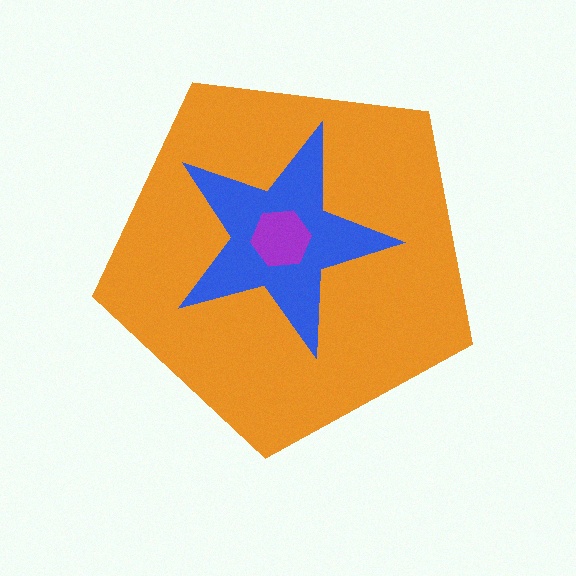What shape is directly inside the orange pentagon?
The blue star.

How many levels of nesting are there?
3.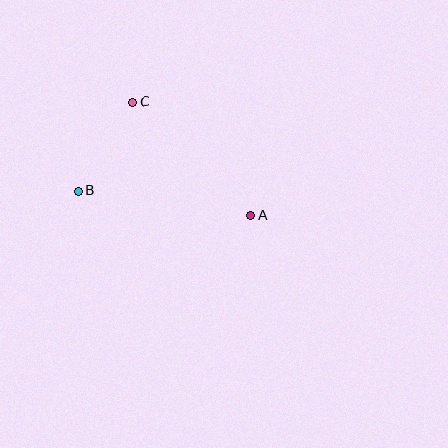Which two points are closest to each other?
Points B and C are closest to each other.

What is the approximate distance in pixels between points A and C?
The distance between A and C is approximately 164 pixels.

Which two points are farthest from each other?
Points A and B are farthest from each other.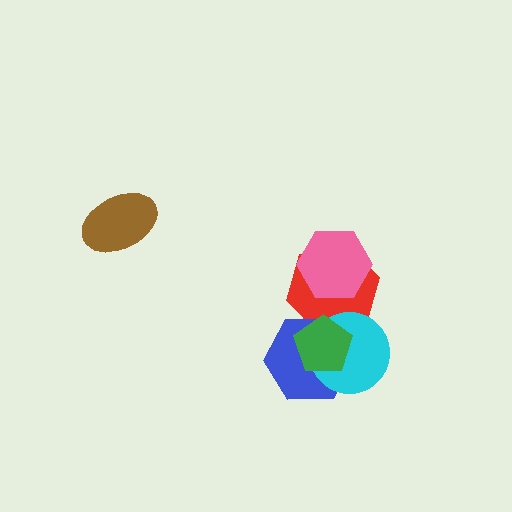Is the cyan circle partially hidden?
Yes, it is partially covered by another shape.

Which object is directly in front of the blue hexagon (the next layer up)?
The cyan circle is directly in front of the blue hexagon.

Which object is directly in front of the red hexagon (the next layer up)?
The pink hexagon is directly in front of the red hexagon.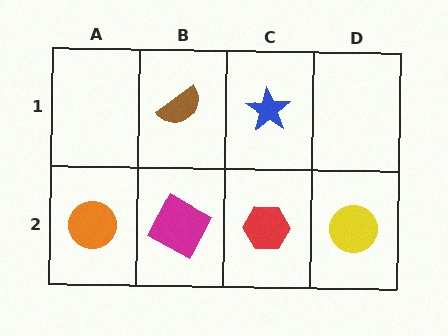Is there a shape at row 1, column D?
No, that cell is empty.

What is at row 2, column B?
A magenta square.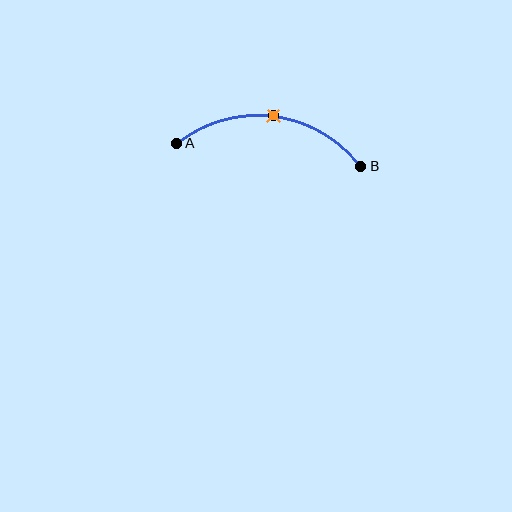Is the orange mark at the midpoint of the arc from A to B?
Yes. The orange mark lies on the arc at equal arc-length from both A and B — it is the arc midpoint.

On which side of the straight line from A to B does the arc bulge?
The arc bulges above the straight line connecting A and B.